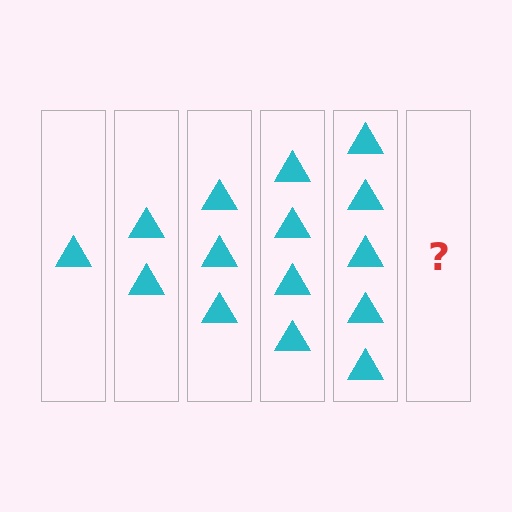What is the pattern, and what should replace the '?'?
The pattern is that each step adds one more triangle. The '?' should be 6 triangles.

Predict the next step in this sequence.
The next step is 6 triangles.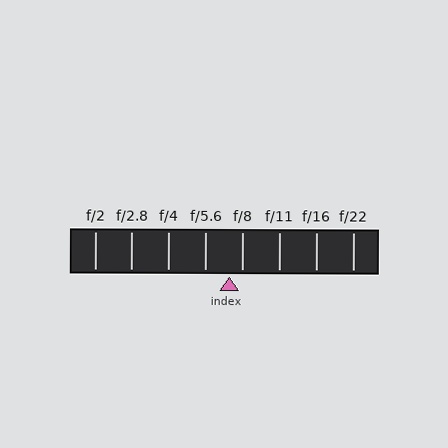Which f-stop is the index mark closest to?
The index mark is closest to f/8.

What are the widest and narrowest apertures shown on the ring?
The widest aperture shown is f/2 and the narrowest is f/22.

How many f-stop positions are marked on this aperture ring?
There are 8 f-stop positions marked.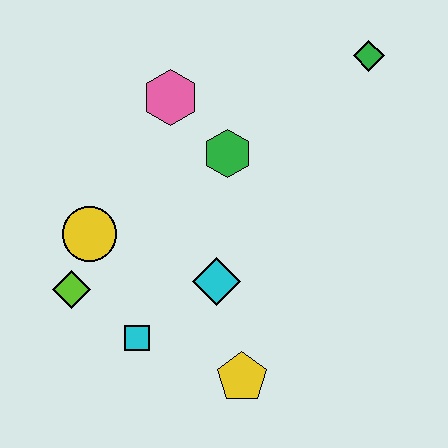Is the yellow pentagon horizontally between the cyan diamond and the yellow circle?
No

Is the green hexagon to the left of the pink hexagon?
No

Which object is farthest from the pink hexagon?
The yellow pentagon is farthest from the pink hexagon.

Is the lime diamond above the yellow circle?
No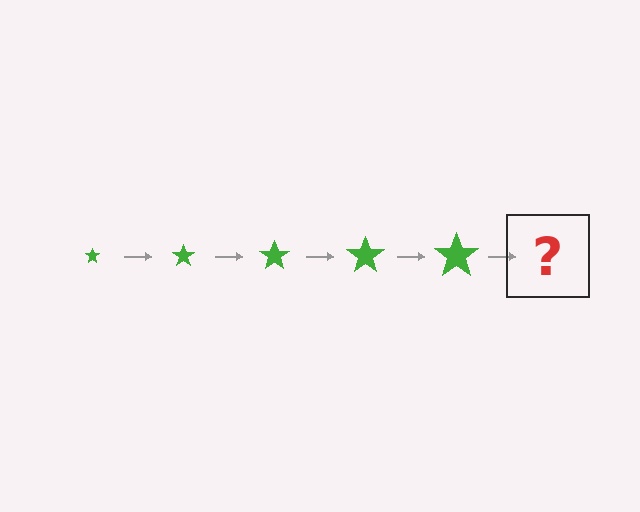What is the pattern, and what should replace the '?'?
The pattern is that the star gets progressively larger each step. The '?' should be a green star, larger than the previous one.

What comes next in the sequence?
The next element should be a green star, larger than the previous one.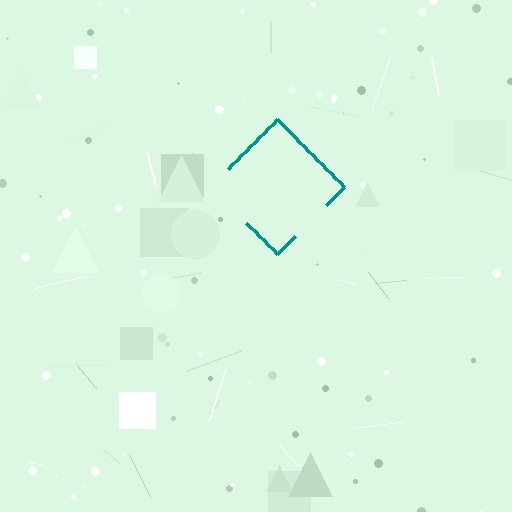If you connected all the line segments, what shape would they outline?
They would outline a diamond.